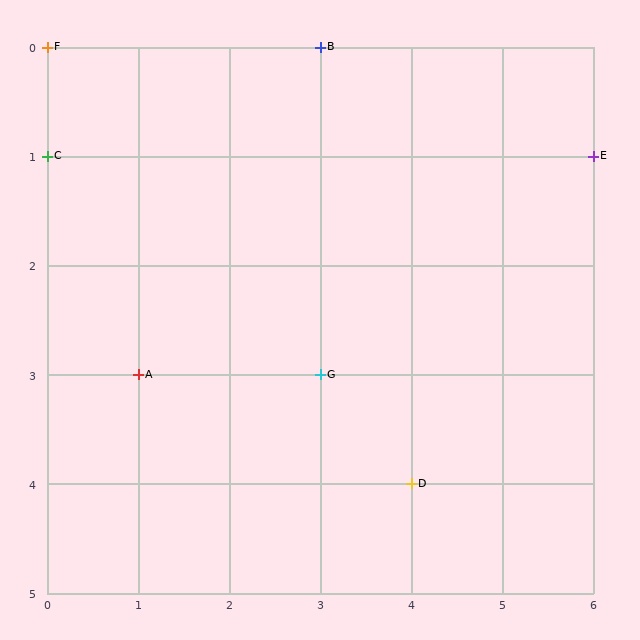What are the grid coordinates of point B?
Point B is at grid coordinates (3, 0).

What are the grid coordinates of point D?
Point D is at grid coordinates (4, 4).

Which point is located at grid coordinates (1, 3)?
Point A is at (1, 3).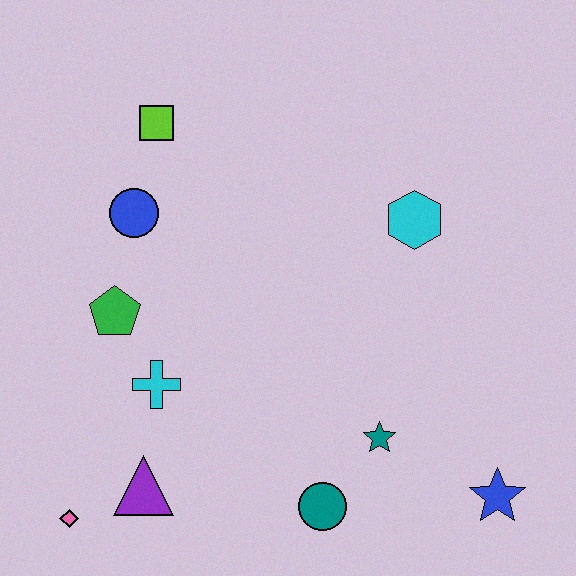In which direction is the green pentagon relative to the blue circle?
The green pentagon is below the blue circle.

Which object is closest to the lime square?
The blue circle is closest to the lime square.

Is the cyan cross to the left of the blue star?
Yes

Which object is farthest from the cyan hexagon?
The pink diamond is farthest from the cyan hexagon.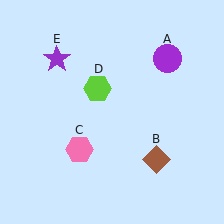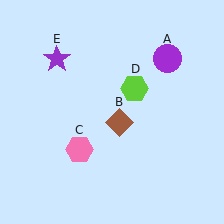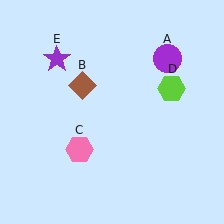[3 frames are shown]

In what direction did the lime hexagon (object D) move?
The lime hexagon (object D) moved right.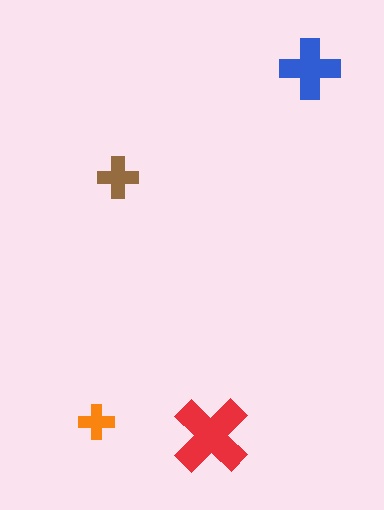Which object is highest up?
The blue cross is topmost.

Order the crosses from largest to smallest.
the red one, the blue one, the brown one, the orange one.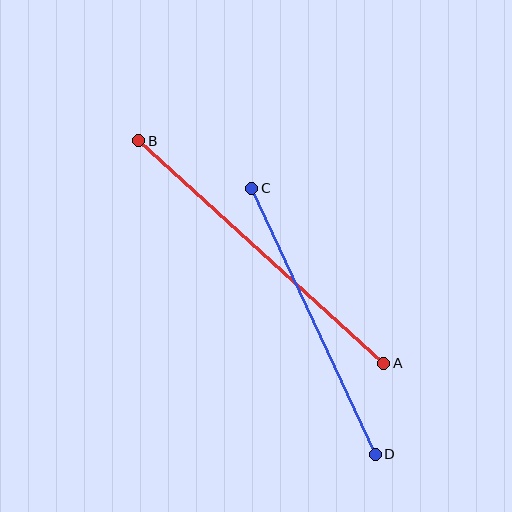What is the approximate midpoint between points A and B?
The midpoint is at approximately (261, 252) pixels.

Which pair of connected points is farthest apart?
Points A and B are farthest apart.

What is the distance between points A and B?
The distance is approximately 331 pixels.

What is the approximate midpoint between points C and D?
The midpoint is at approximately (313, 321) pixels.